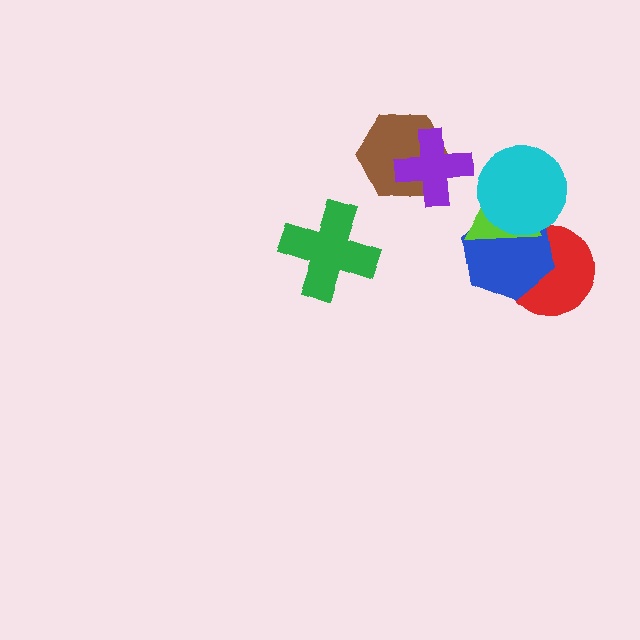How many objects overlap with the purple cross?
1 object overlaps with the purple cross.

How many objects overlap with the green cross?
0 objects overlap with the green cross.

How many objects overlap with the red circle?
2 objects overlap with the red circle.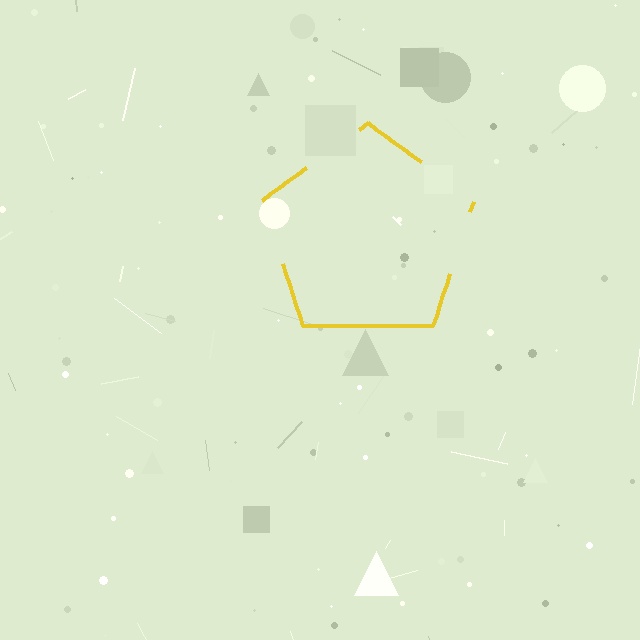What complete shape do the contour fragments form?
The contour fragments form a pentagon.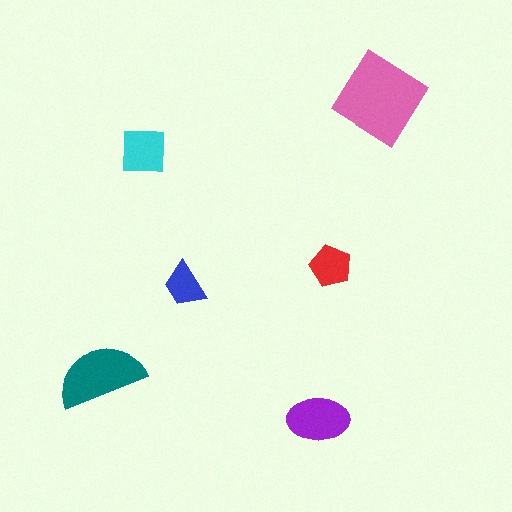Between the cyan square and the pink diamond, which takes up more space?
The pink diamond.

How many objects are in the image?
There are 6 objects in the image.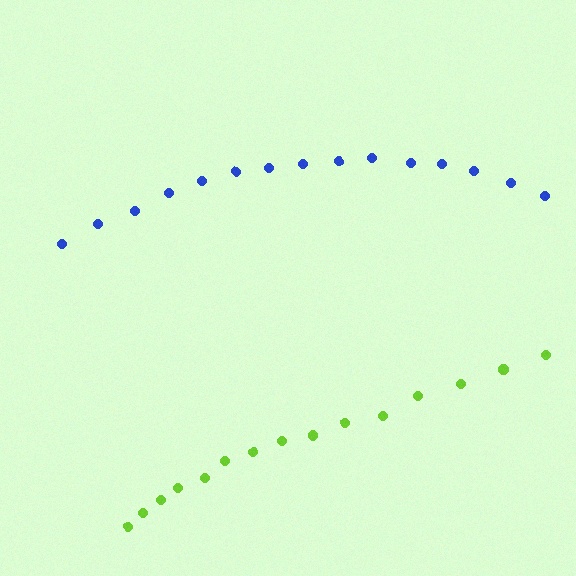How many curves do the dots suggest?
There are 2 distinct paths.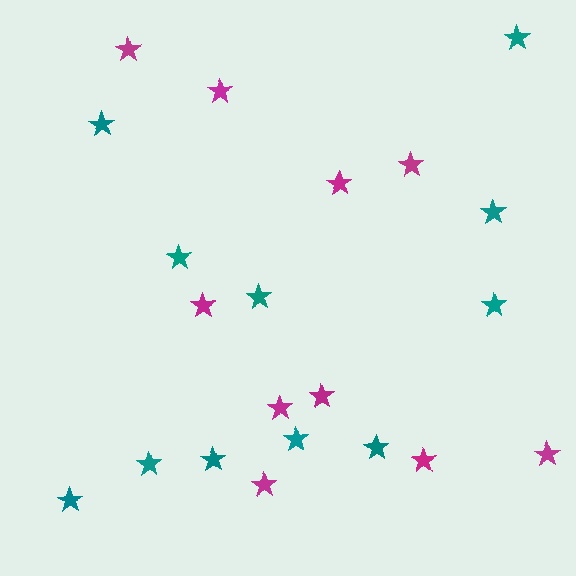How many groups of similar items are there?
There are 2 groups: one group of magenta stars (10) and one group of teal stars (11).